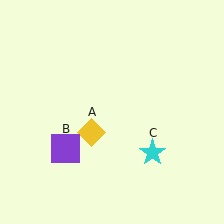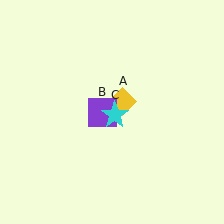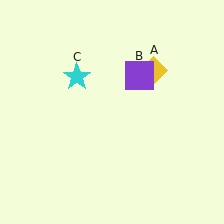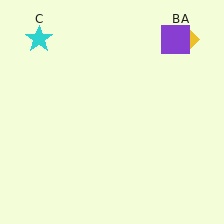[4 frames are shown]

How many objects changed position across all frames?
3 objects changed position: yellow diamond (object A), purple square (object B), cyan star (object C).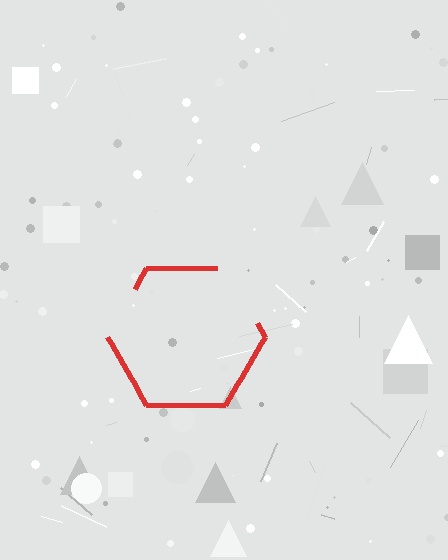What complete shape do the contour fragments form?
The contour fragments form a hexagon.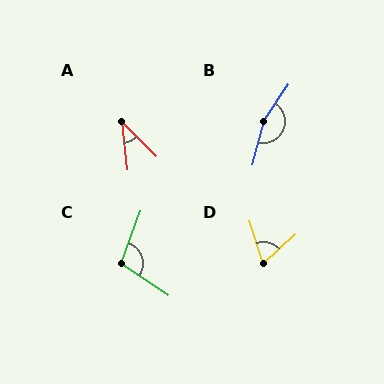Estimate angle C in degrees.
Approximately 103 degrees.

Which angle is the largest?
B, at approximately 160 degrees.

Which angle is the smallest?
A, at approximately 39 degrees.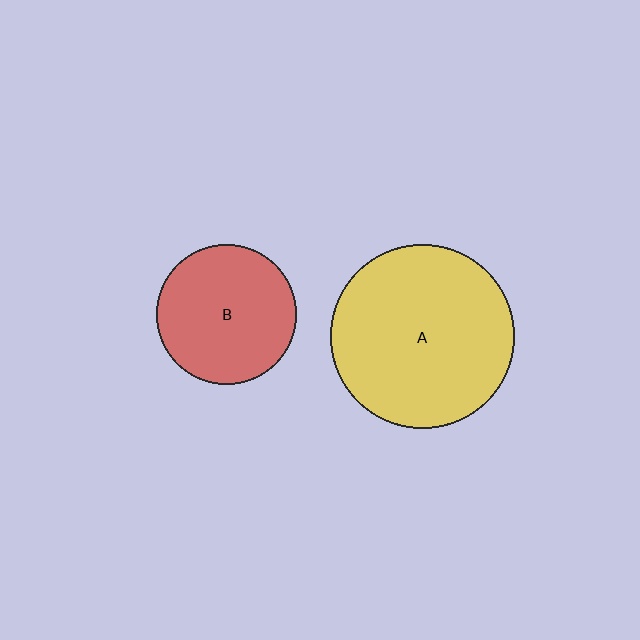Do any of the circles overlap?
No, none of the circles overlap.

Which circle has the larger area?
Circle A (yellow).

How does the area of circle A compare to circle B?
Approximately 1.7 times.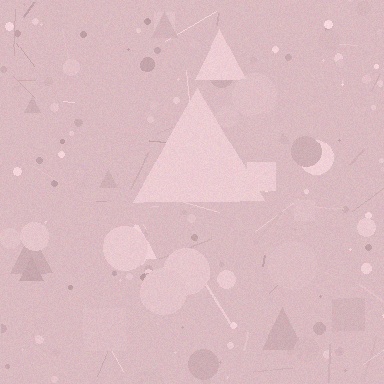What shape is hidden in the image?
A triangle is hidden in the image.